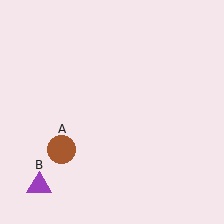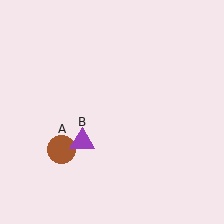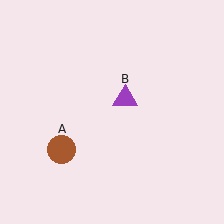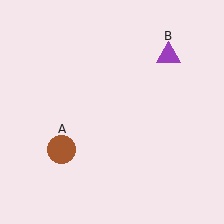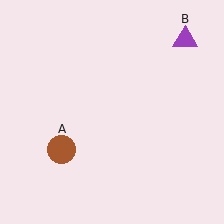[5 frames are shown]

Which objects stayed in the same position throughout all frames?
Brown circle (object A) remained stationary.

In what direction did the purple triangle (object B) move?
The purple triangle (object B) moved up and to the right.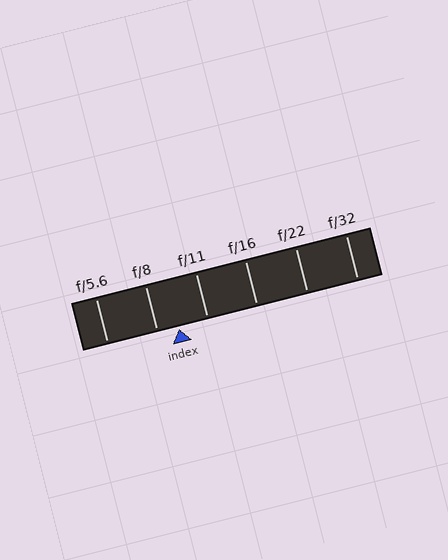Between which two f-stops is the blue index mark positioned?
The index mark is between f/8 and f/11.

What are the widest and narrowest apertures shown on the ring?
The widest aperture shown is f/5.6 and the narrowest is f/32.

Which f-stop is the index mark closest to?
The index mark is closest to f/8.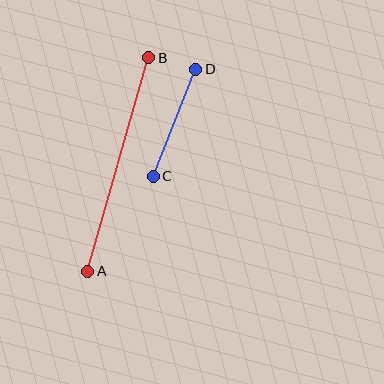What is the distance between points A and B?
The distance is approximately 222 pixels.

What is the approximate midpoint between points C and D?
The midpoint is at approximately (175, 123) pixels.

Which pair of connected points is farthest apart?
Points A and B are farthest apart.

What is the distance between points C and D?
The distance is approximately 115 pixels.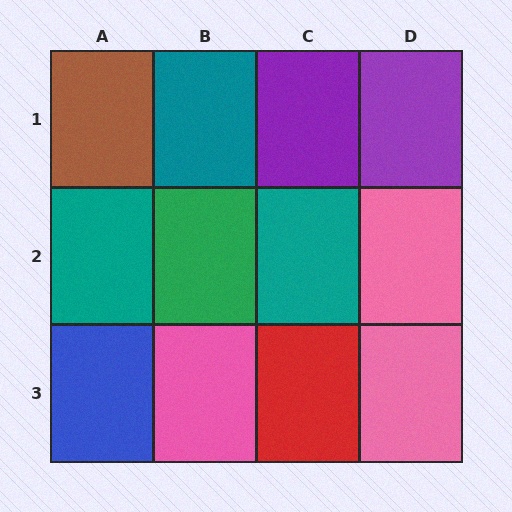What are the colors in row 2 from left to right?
Teal, green, teal, pink.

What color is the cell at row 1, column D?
Purple.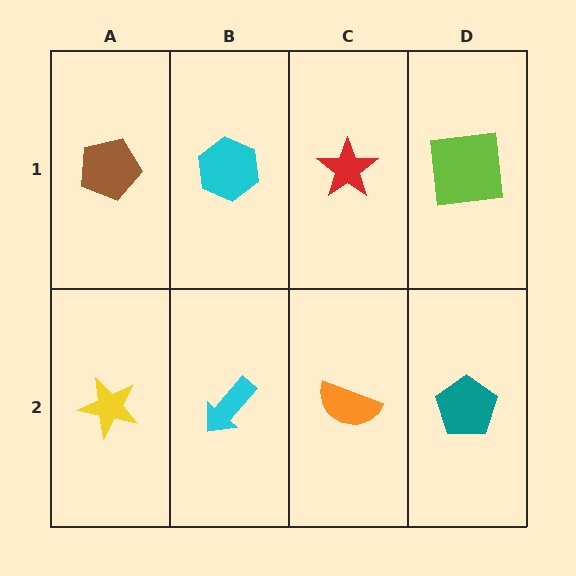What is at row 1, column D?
A lime square.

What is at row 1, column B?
A cyan hexagon.